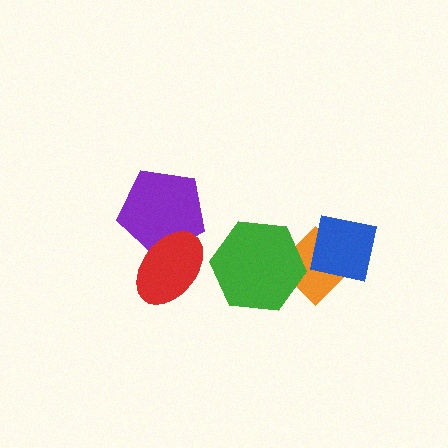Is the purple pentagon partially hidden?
Yes, it is partially covered by another shape.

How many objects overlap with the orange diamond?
2 objects overlap with the orange diamond.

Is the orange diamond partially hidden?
Yes, it is partially covered by another shape.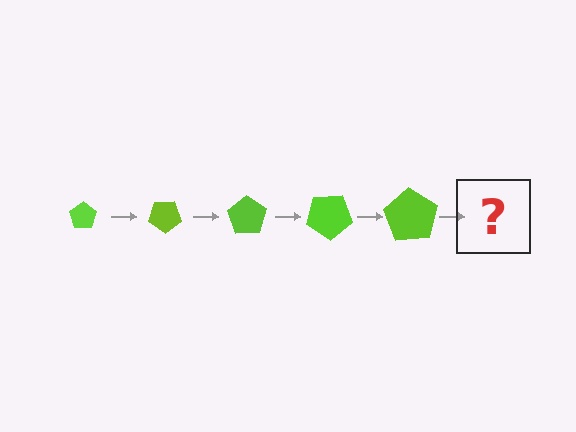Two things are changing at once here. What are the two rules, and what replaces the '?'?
The two rules are that the pentagon grows larger each step and it rotates 35 degrees each step. The '?' should be a pentagon, larger than the previous one and rotated 175 degrees from the start.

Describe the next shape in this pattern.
It should be a pentagon, larger than the previous one and rotated 175 degrees from the start.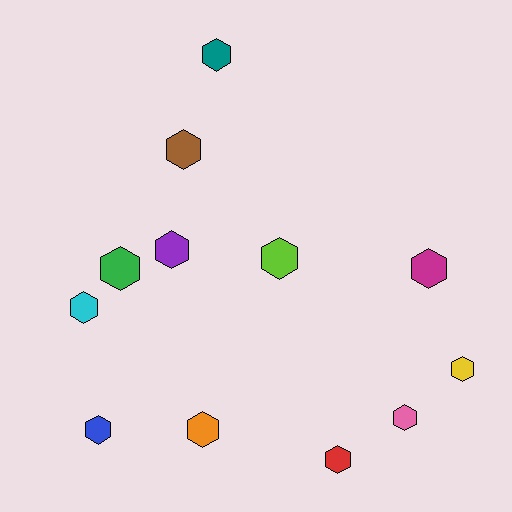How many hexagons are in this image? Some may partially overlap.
There are 12 hexagons.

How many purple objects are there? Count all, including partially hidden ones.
There is 1 purple object.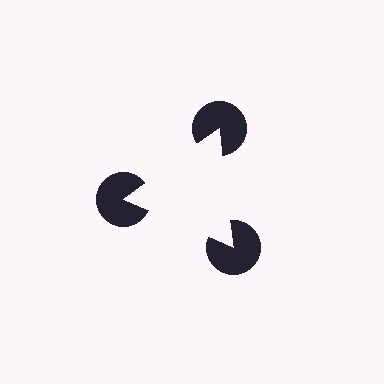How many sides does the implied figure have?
3 sides.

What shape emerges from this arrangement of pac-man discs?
An illusory triangle — its edges are inferred from the aligned wedge cuts in the pac-man discs, not physically drawn.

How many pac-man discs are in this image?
There are 3 — one at each vertex of the illusory triangle.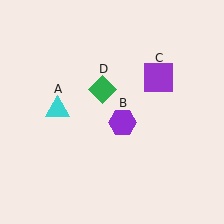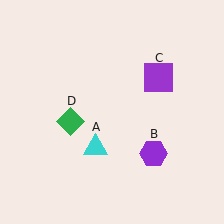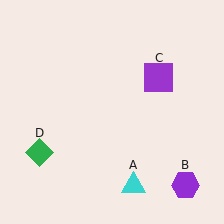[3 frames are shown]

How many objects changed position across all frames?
3 objects changed position: cyan triangle (object A), purple hexagon (object B), green diamond (object D).